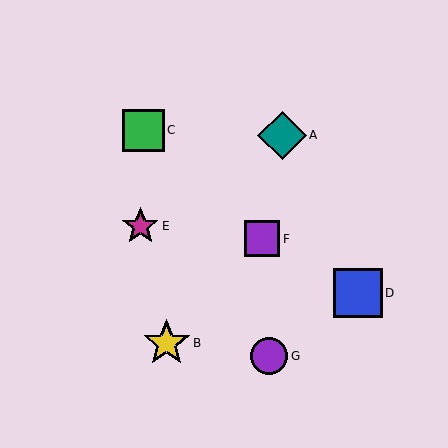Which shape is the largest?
The blue square (labeled D) is the largest.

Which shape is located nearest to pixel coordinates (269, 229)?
The purple square (labeled F) at (262, 239) is nearest to that location.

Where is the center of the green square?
The center of the green square is at (143, 130).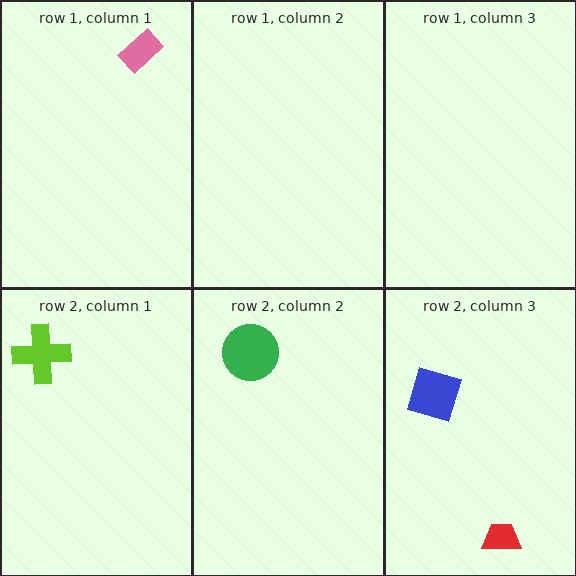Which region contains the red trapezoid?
The row 2, column 3 region.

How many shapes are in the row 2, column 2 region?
1.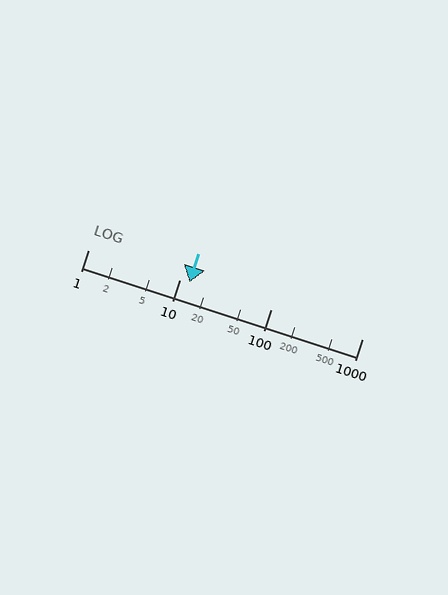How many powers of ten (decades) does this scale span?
The scale spans 3 decades, from 1 to 1000.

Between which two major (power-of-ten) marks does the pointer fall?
The pointer is between 10 and 100.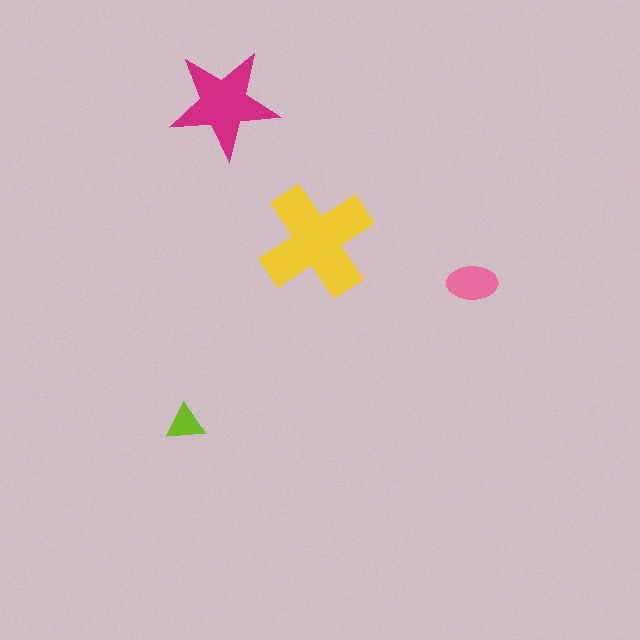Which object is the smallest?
The lime triangle.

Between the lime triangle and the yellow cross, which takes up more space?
The yellow cross.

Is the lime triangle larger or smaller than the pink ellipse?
Smaller.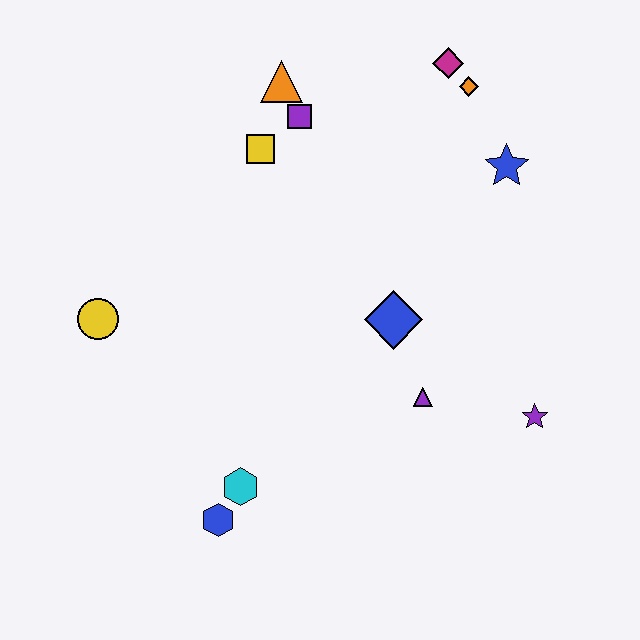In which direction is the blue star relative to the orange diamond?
The blue star is below the orange diamond.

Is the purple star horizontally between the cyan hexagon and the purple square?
No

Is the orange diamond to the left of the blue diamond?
No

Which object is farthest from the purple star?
The yellow circle is farthest from the purple star.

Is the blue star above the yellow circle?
Yes